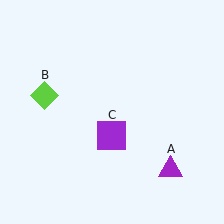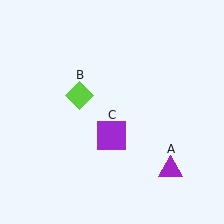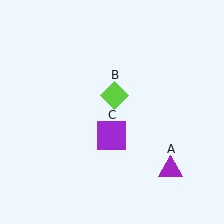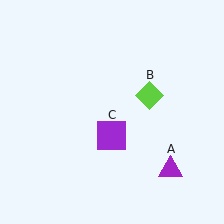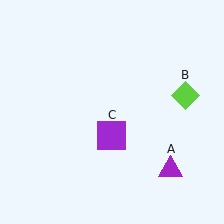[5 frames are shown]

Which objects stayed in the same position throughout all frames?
Purple triangle (object A) and purple square (object C) remained stationary.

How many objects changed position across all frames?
1 object changed position: lime diamond (object B).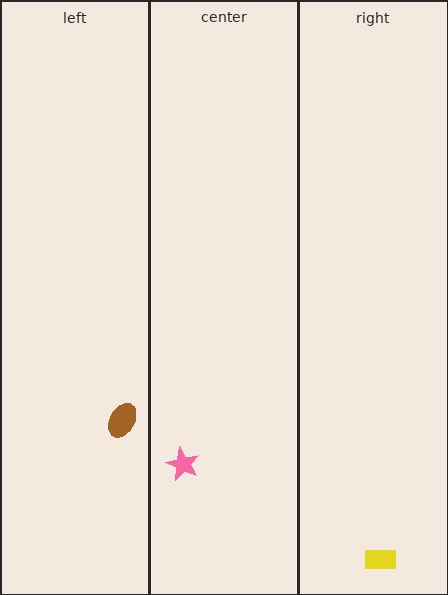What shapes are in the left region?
The brown ellipse.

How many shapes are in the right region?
1.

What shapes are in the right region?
The yellow rectangle.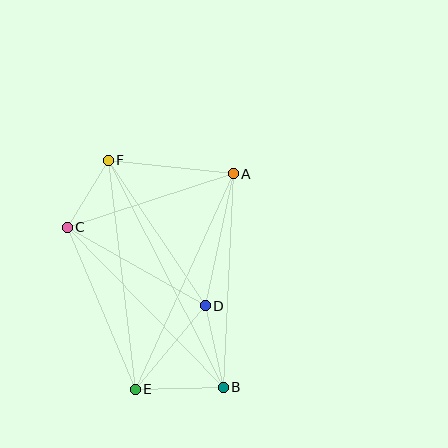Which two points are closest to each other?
Points C and F are closest to each other.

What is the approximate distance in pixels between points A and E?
The distance between A and E is approximately 237 pixels.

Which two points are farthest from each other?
Points B and F are farthest from each other.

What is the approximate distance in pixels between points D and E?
The distance between D and E is approximately 109 pixels.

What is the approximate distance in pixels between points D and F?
The distance between D and F is approximately 175 pixels.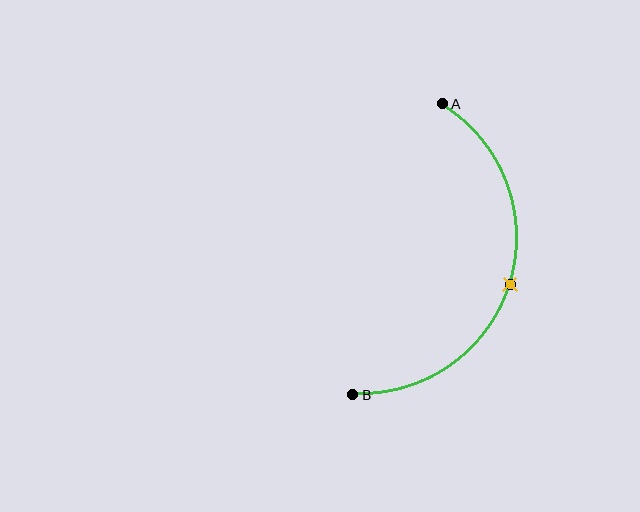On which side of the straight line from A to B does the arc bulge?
The arc bulges to the right of the straight line connecting A and B.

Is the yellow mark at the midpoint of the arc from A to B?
Yes. The yellow mark lies on the arc at equal arc-length from both A and B — it is the arc midpoint.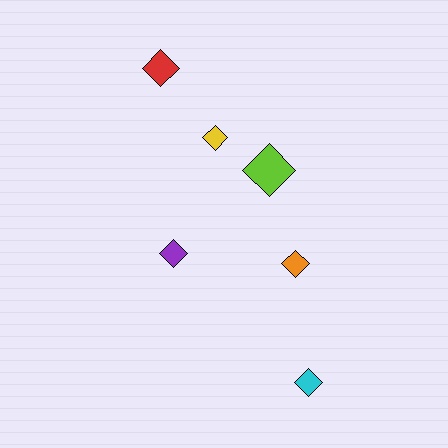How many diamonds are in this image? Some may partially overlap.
There are 6 diamonds.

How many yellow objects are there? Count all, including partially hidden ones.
There is 1 yellow object.